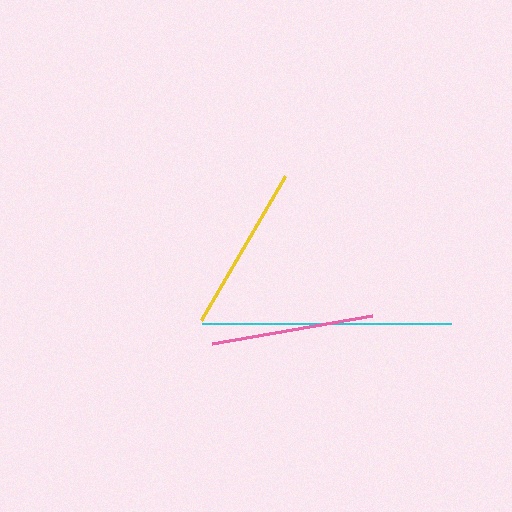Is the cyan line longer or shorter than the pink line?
The cyan line is longer than the pink line.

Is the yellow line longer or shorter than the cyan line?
The cyan line is longer than the yellow line.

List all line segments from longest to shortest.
From longest to shortest: cyan, yellow, pink.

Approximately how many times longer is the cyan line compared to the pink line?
The cyan line is approximately 1.5 times the length of the pink line.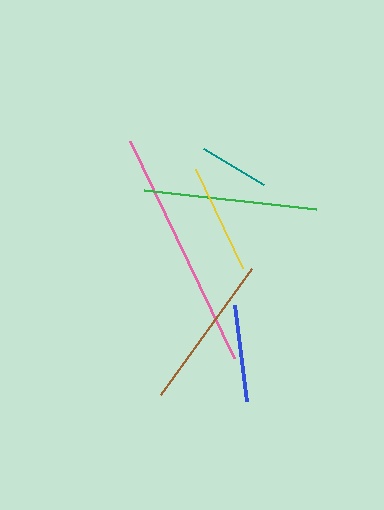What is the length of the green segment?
The green segment is approximately 173 pixels long.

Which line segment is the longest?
The pink line is the longest at approximately 241 pixels.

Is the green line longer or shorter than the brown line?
The green line is longer than the brown line.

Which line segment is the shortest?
The teal line is the shortest at approximately 70 pixels.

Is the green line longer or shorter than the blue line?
The green line is longer than the blue line.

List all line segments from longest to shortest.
From longest to shortest: pink, green, brown, yellow, blue, teal.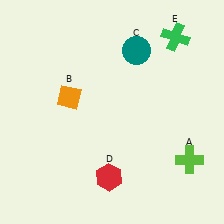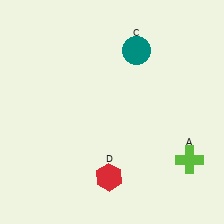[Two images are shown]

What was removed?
The orange diamond (B), the green cross (E) were removed in Image 2.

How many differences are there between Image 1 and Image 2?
There are 2 differences between the two images.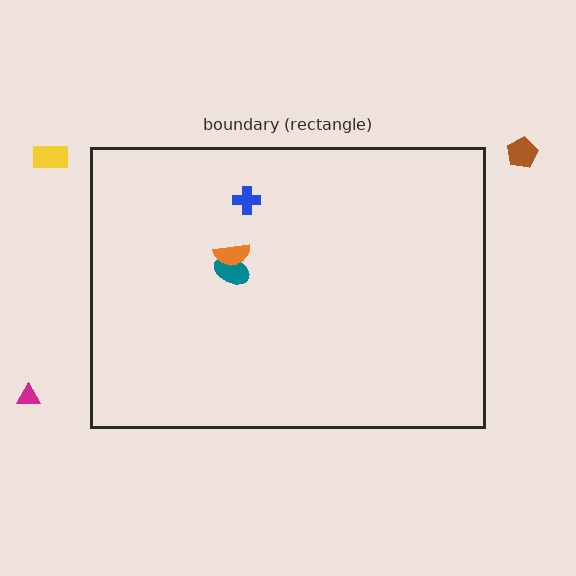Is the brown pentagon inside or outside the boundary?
Outside.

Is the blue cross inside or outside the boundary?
Inside.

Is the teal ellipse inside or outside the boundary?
Inside.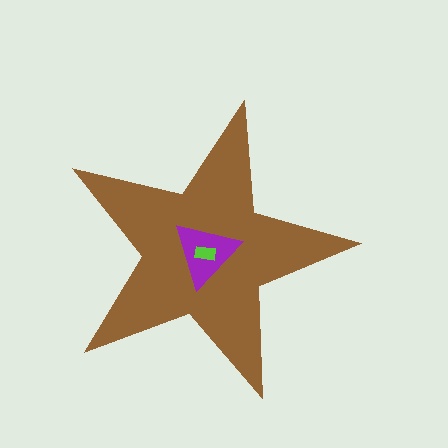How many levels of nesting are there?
3.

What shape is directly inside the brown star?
The purple triangle.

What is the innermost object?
The lime rectangle.